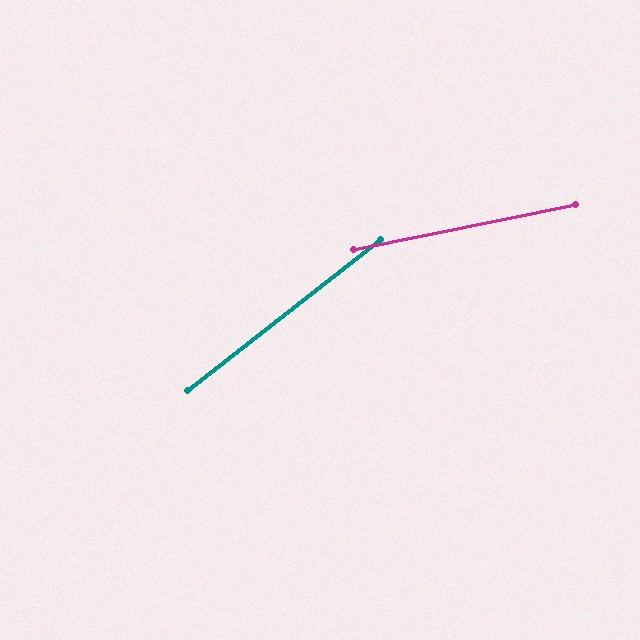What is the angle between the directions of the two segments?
Approximately 26 degrees.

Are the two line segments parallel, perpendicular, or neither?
Neither parallel nor perpendicular — they differ by about 26°.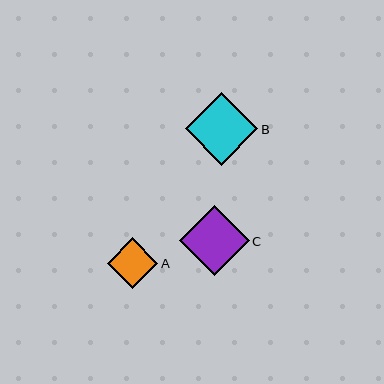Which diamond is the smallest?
Diamond A is the smallest with a size of approximately 51 pixels.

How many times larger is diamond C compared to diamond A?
Diamond C is approximately 1.4 times the size of diamond A.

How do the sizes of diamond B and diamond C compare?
Diamond B and diamond C are approximately the same size.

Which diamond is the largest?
Diamond B is the largest with a size of approximately 73 pixels.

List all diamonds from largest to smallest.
From largest to smallest: B, C, A.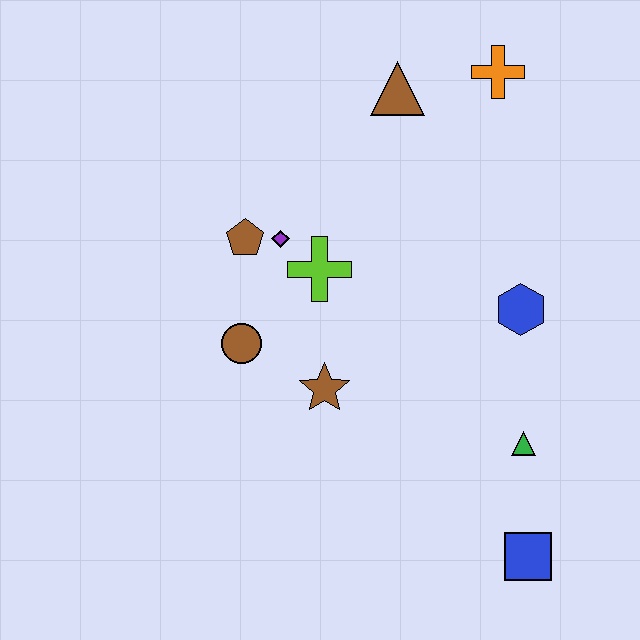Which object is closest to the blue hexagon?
The green triangle is closest to the blue hexagon.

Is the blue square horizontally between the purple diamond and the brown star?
No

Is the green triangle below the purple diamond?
Yes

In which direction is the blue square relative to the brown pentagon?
The blue square is below the brown pentagon.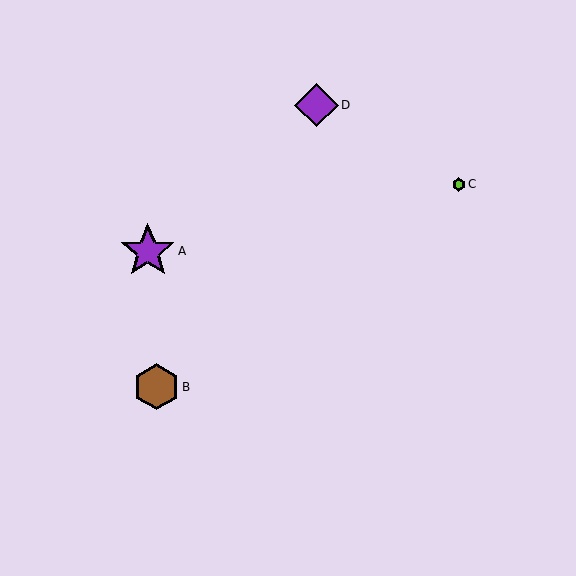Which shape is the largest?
The purple star (labeled A) is the largest.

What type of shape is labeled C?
Shape C is a lime hexagon.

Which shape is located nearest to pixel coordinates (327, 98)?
The purple diamond (labeled D) at (317, 105) is nearest to that location.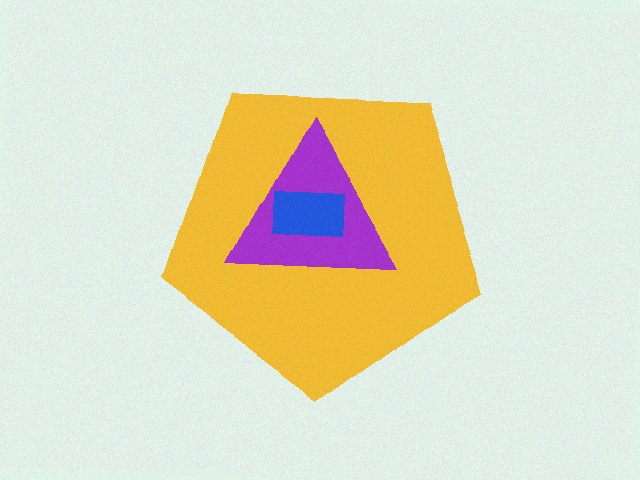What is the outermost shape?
The yellow pentagon.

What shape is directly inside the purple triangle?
The blue rectangle.